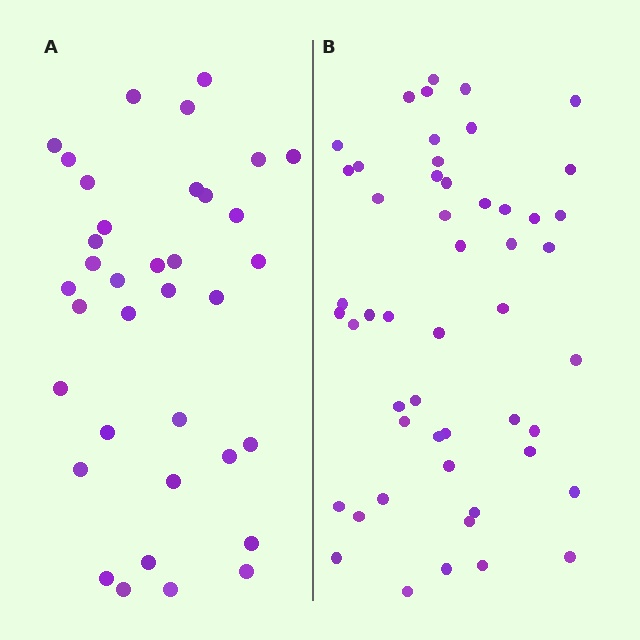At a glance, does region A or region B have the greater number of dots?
Region B (the right region) has more dots.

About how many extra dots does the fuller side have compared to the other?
Region B has approximately 15 more dots than region A.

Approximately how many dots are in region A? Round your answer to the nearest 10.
About 40 dots. (The exact count is 36, which rounds to 40.)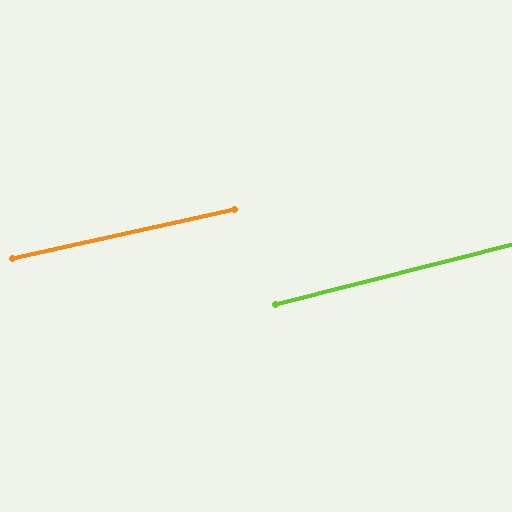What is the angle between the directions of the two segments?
Approximately 2 degrees.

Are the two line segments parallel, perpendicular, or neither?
Parallel — their directions differ by only 1.6°.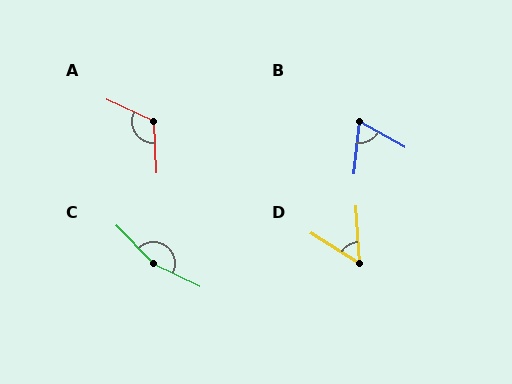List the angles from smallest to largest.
D (54°), B (67°), A (118°), C (160°).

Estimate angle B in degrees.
Approximately 67 degrees.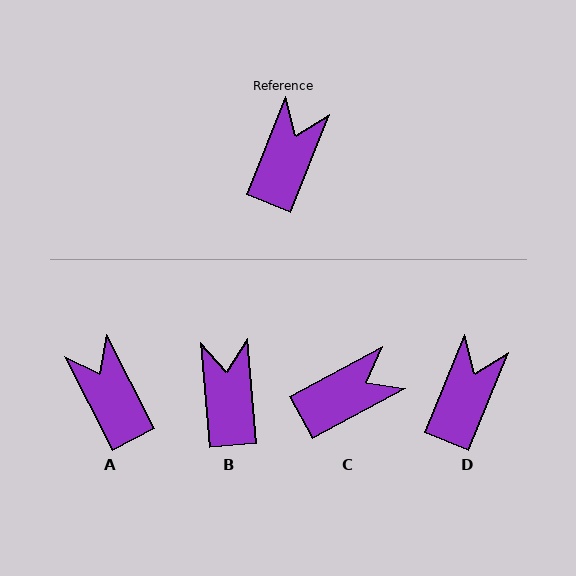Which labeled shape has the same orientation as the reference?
D.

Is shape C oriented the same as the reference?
No, it is off by about 40 degrees.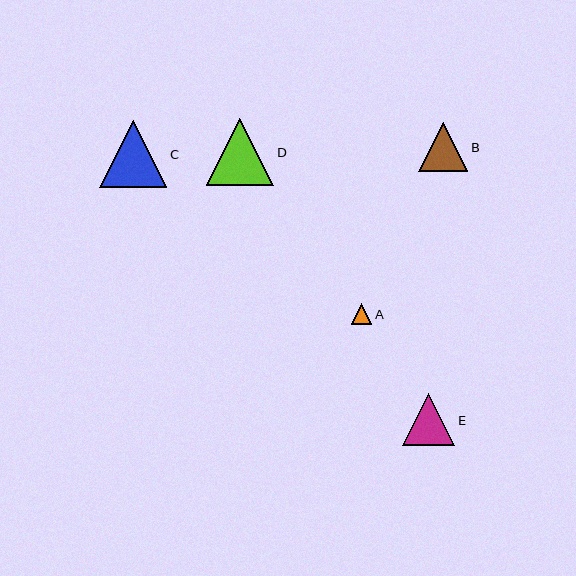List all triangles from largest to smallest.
From largest to smallest: D, C, E, B, A.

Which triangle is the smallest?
Triangle A is the smallest with a size of approximately 21 pixels.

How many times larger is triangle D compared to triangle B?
Triangle D is approximately 1.4 times the size of triangle B.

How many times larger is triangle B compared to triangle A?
Triangle B is approximately 2.4 times the size of triangle A.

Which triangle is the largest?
Triangle D is the largest with a size of approximately 67 pixels.